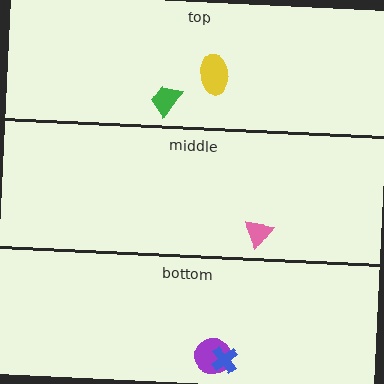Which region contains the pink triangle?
The middle region.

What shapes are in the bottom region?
The purple circle, the blue cross.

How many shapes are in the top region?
2.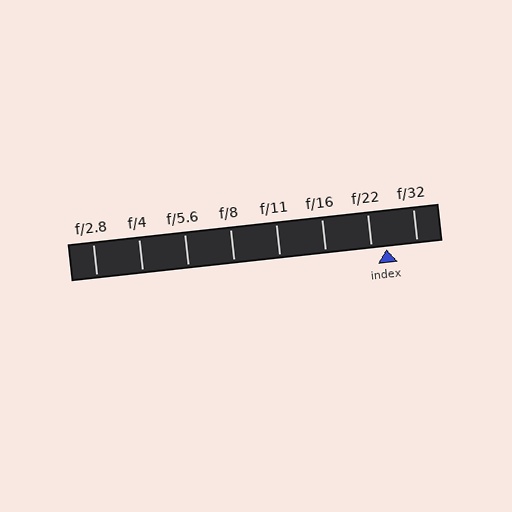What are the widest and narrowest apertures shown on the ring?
The widest aperture shown is f/2.8 and the narrowest is f/32.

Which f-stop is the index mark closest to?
The index mark is closest to f/22.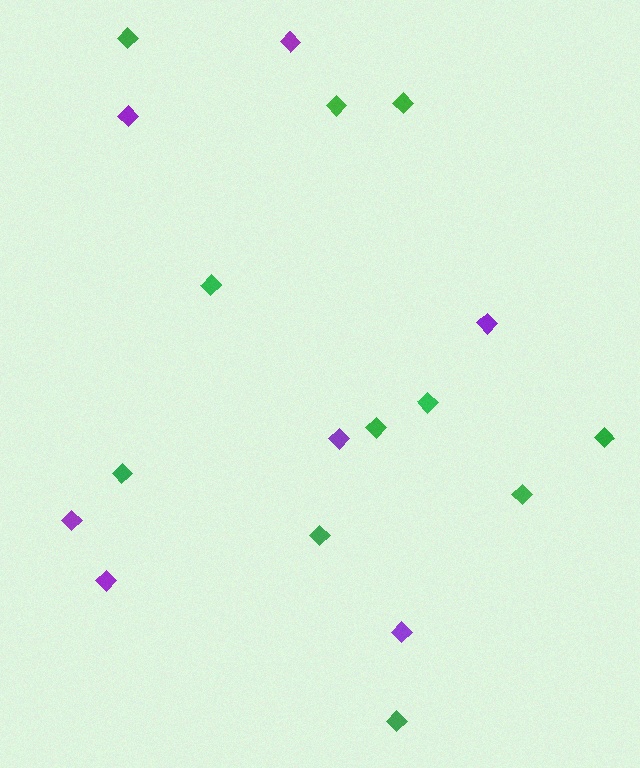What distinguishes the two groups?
There are 2 groups: one group of purple diamonds (7) and one group of green diamonds (11).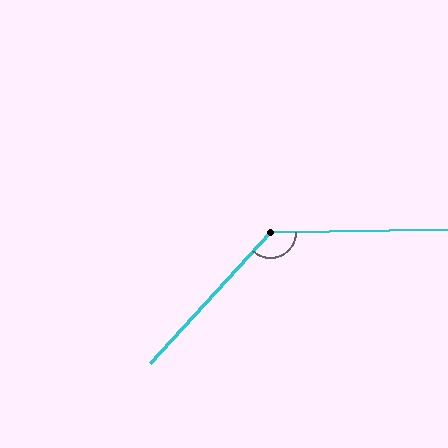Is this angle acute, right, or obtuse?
It is obtuse.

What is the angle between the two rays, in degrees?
Approximately 133 degrees.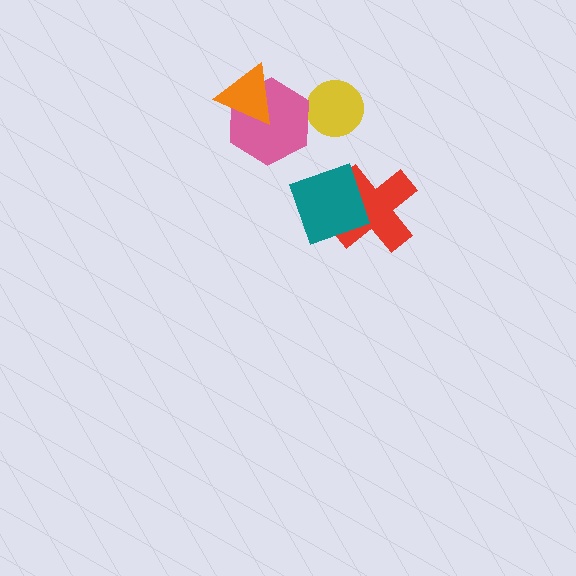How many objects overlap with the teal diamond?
1 object overlaps with the teal diamond.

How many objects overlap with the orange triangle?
1 object overlaps with the orange triangle.